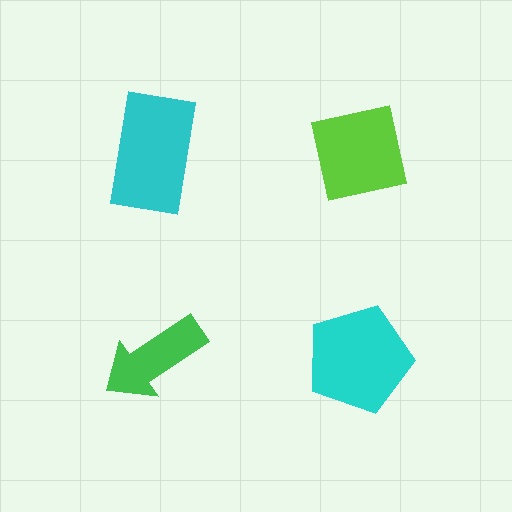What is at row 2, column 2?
A cyan pentagon.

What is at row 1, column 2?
A lime square.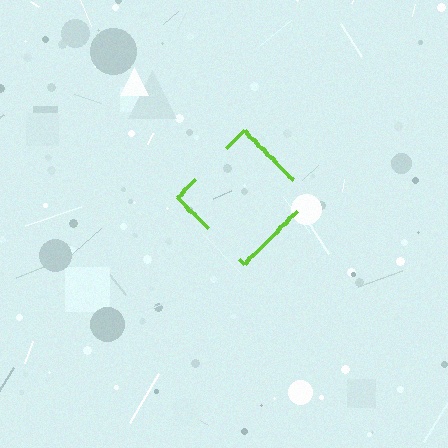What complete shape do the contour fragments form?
The contour fragments form a diamond.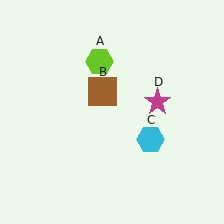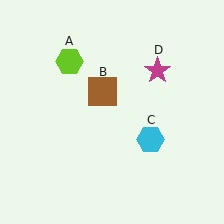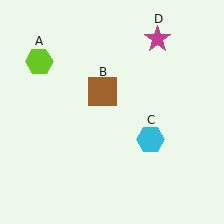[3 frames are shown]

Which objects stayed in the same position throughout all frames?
Brown square (object B) and cyan hexagon (object C) remained stationary.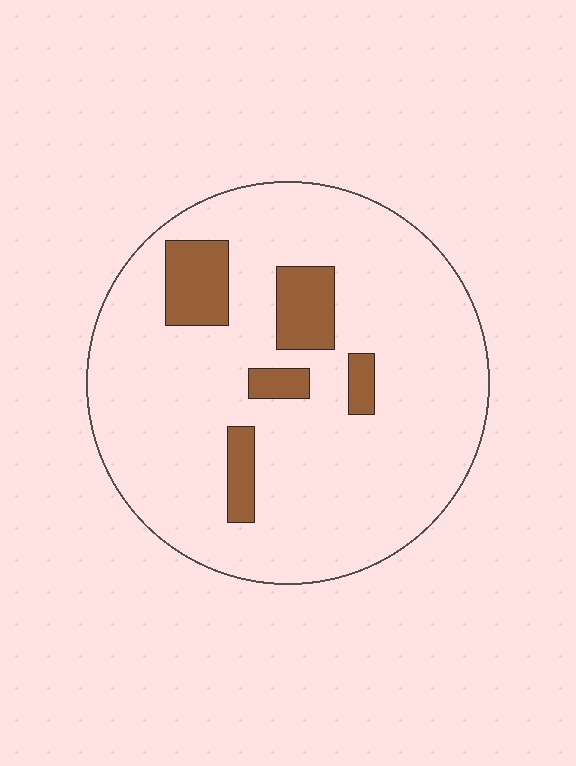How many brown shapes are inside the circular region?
5.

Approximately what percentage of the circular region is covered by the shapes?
Approximately 15%.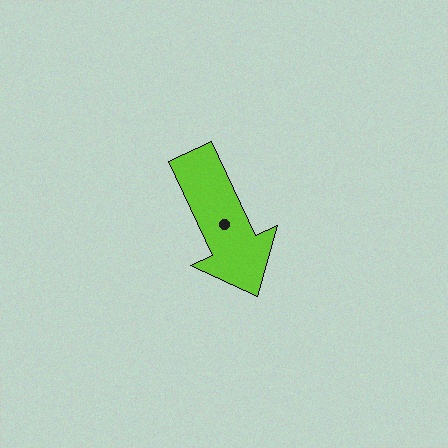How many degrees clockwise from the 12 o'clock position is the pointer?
Approximately 155 degrees.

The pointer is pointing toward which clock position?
Roughly 5 o'clock.